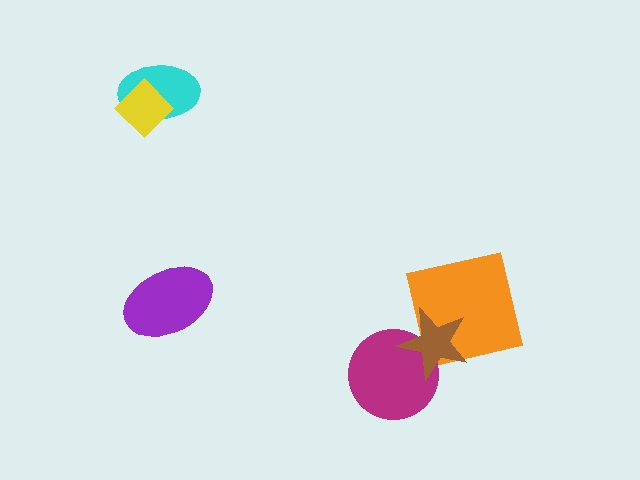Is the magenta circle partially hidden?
Yes, it is partially covered by another shape.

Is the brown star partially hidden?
No, no other shape covers it.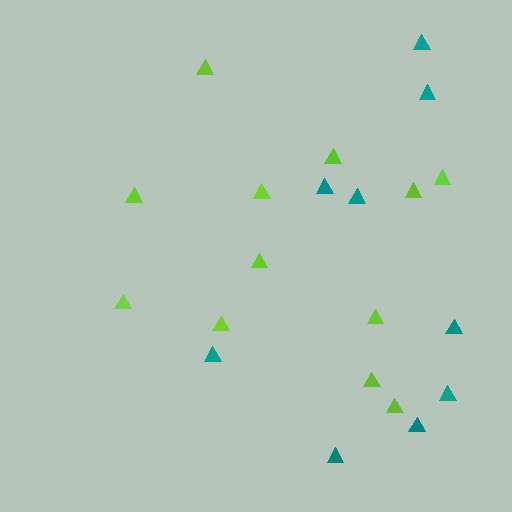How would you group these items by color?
There are 2 groups: one group of lime triangles (12) and one group of teal triangles (9).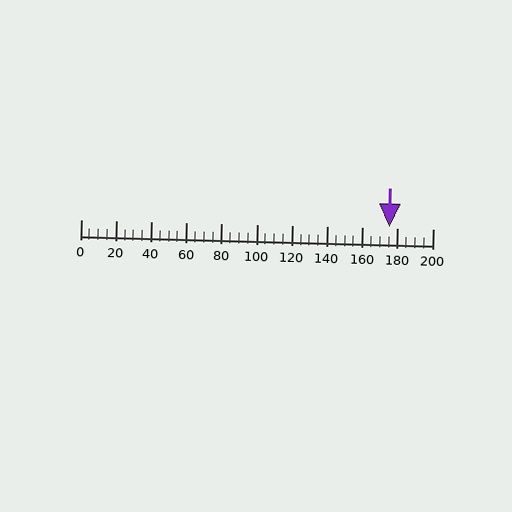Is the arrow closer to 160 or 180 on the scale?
The arrow is closer to 180.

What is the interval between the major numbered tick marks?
The major tick marks are spaced 20 units apart.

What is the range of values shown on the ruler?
The ruler shows values from 0 to 200.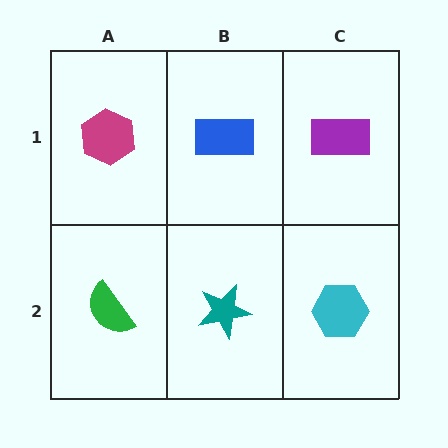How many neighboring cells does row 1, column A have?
2.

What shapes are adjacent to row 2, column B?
A blue rectangle (row 1, column B), a green semicircle (row 2, column A), a cyan hexagon (row 2, column C).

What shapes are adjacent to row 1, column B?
A teal star (row 2, column B), a magenta hexagon (row 1, column A), a purple rectangle (row 1, column C).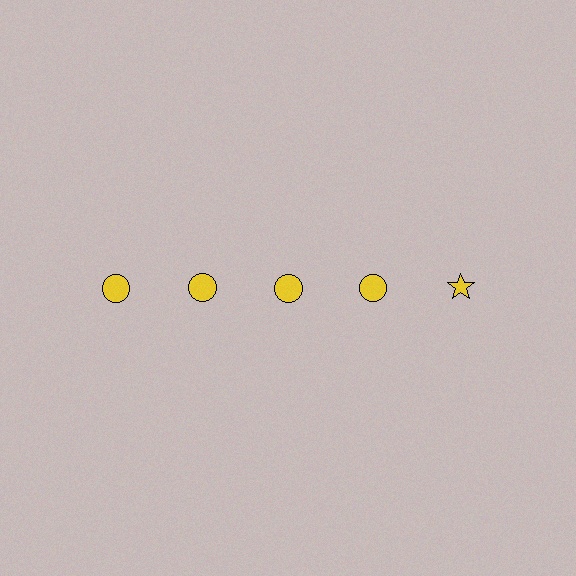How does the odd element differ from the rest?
It has a different shape: star instead of circle.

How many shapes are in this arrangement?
There are 5 shapes arranged in a grid pattern.